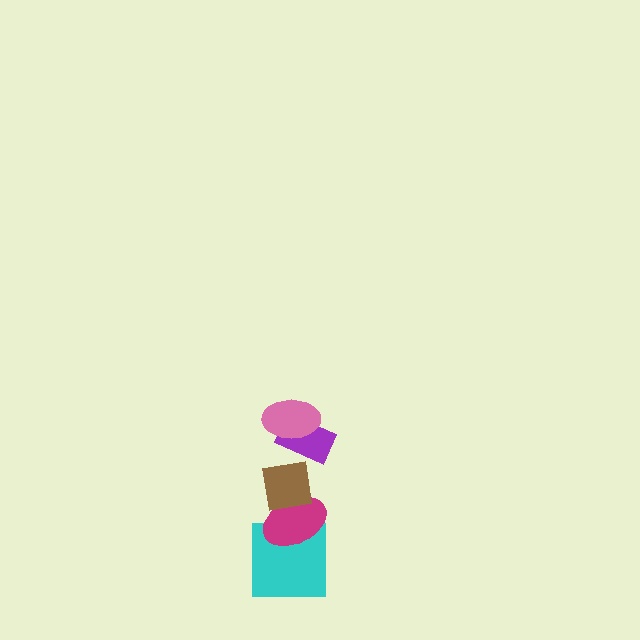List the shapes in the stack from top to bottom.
From top to bottom: the pink ellipse, the purple rectangle, the brown square, the magenta ellipse, the cyan square.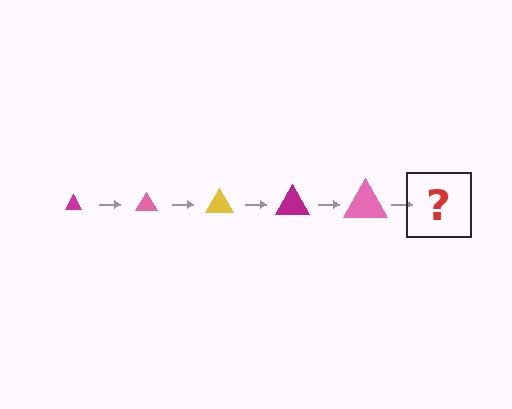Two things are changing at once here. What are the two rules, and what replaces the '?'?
The two rules are that the triangle grows larger each step and the color cycles through magenta, pink, and yellow. The '?' should be a yellow triangle, larger than the previous one.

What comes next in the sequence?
The next element should be a yellow triangle, larger than the previous one.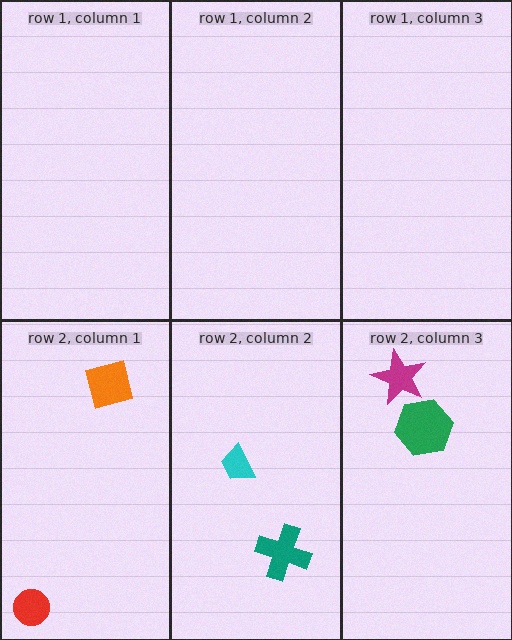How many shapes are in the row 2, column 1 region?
2.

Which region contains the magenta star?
The row 2, column 3 region.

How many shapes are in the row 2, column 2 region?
2.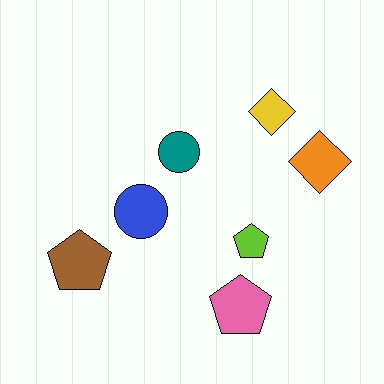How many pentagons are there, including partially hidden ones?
There are 3 pentagons.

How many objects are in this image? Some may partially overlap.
There are 7 objects.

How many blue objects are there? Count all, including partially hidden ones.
There is 1 blue object.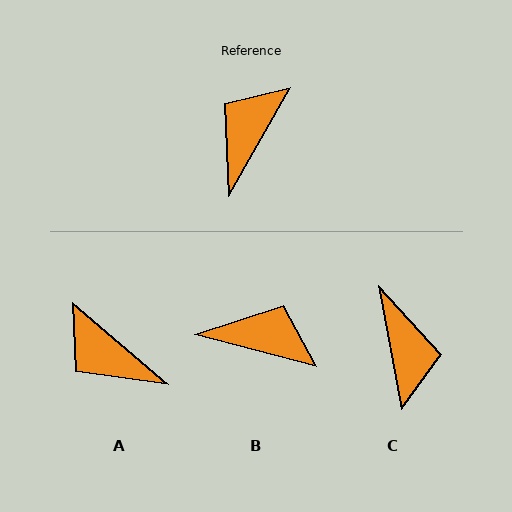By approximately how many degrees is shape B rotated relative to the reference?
Approximately 75 degrees clockwise.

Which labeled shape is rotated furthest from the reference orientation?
C, about 140 degrees away.